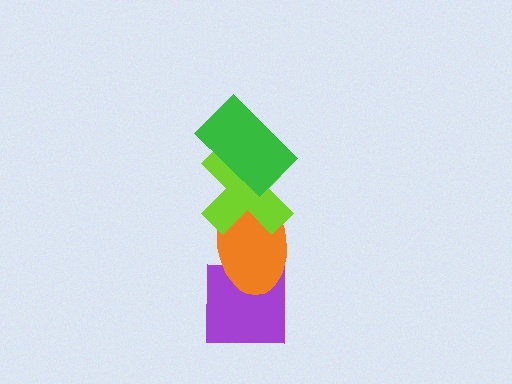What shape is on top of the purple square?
The orange ellipse is on top of the purple square.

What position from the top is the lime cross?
The lime cross is 2nd from the top.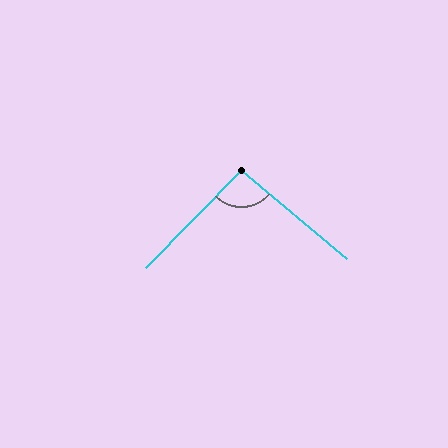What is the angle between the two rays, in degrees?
Approximately 94 degrees.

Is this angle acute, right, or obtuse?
It is approximately a right angle.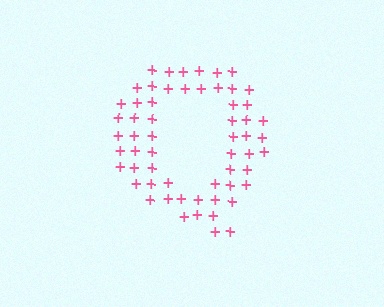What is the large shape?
The large shape is the letter Q.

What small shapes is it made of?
It is made of small plus signs.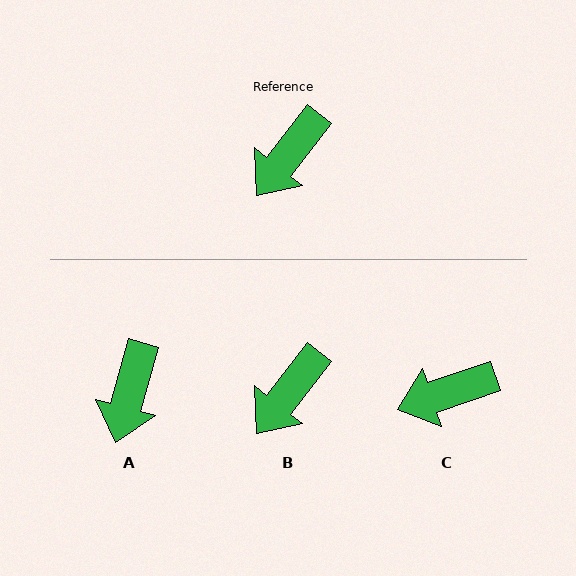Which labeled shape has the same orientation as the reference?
B.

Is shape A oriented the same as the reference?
No, it is off by about 22 degrees.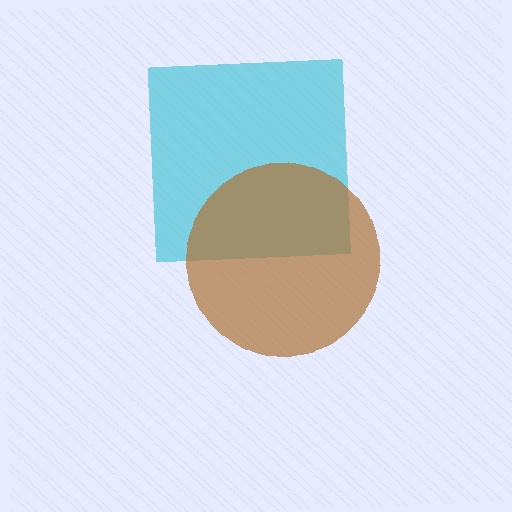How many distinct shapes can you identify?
There are 2 distinct shapes: a cyan square, a brown circle.